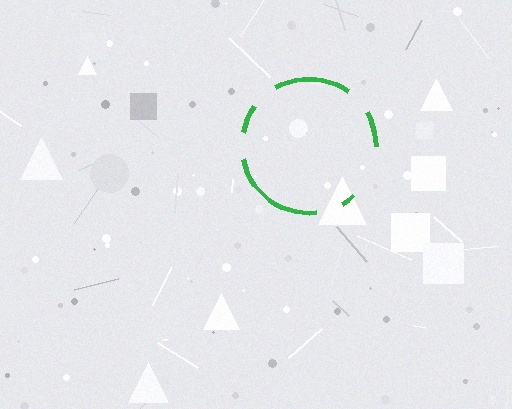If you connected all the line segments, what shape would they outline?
They would outline a circle.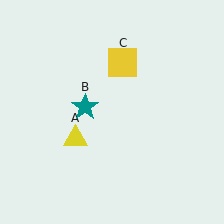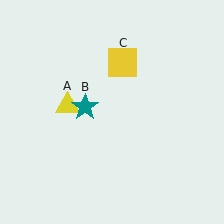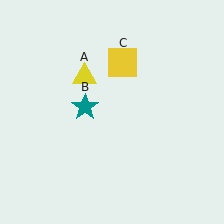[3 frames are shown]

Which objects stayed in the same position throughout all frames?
Teal star (object B) and yellow square (object C) remained stationary.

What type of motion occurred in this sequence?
The yellow triangle (object A) rotated clockwise around the center of the scene.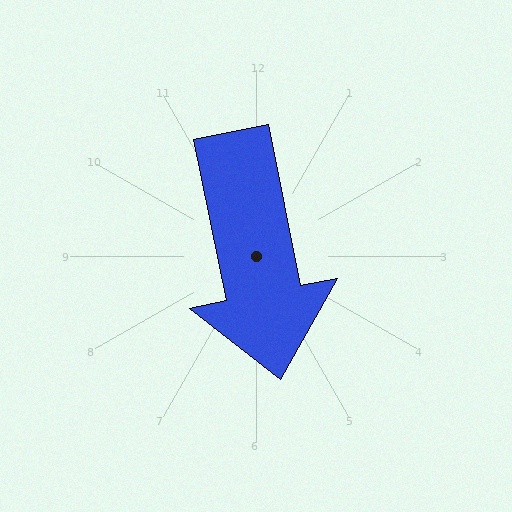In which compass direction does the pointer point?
South.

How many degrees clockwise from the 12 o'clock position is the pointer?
Approximately 169 degrees.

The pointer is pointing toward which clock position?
Roughly 6 o'clock.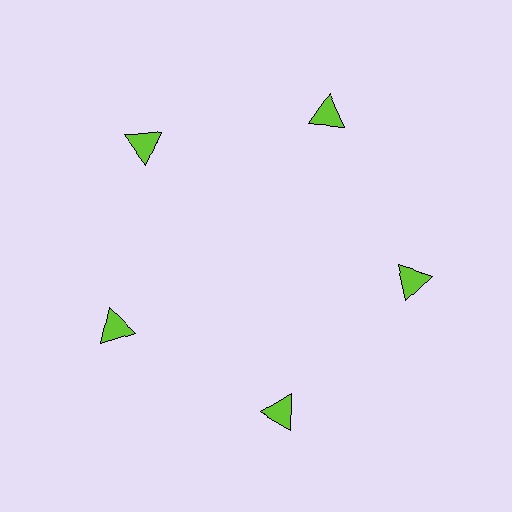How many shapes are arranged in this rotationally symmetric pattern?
There are 5 shapes, arranged in 5 groups of 1.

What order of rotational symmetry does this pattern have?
This pattern has 5-fold rotational symmetry.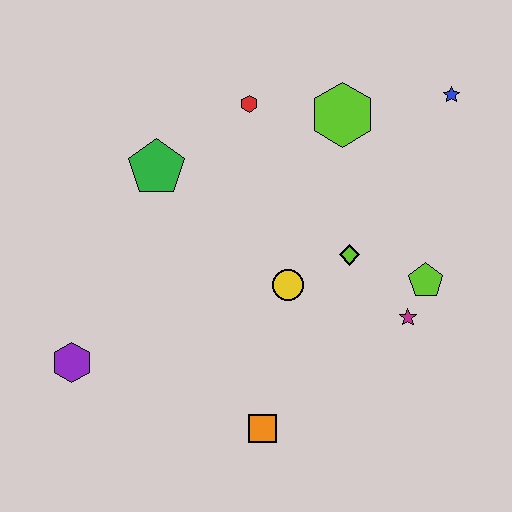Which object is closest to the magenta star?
The lime pentagon is closest to the magenta star.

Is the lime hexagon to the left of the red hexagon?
No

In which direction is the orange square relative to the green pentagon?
The orange square is below the green pentagon.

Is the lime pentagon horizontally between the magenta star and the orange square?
No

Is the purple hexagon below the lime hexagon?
Yes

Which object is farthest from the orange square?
The blue star is farthest from the orange square.